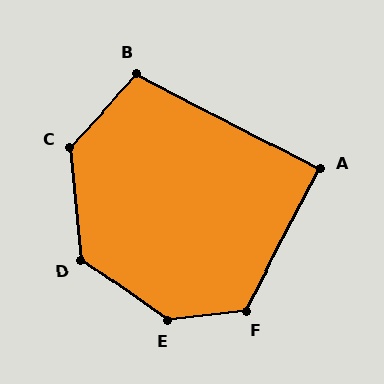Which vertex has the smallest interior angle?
A, at approximately 90 degrees.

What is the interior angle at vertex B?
Approximately 105 degrees (obtuse).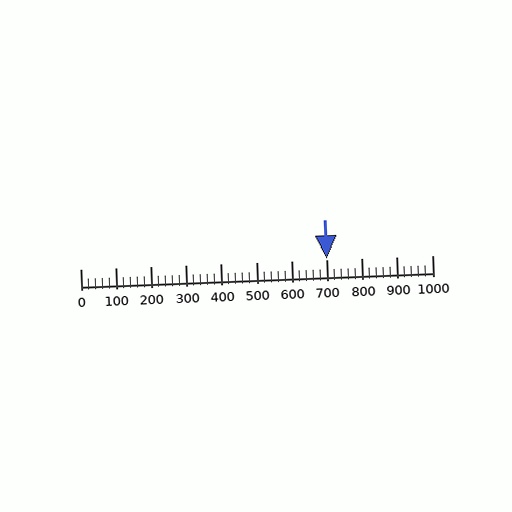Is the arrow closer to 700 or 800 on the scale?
The arrow is closer to 700.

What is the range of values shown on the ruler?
The ruler shows values from 0 to 1000.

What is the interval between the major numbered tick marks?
The major tick marks are spaced 100 units apart.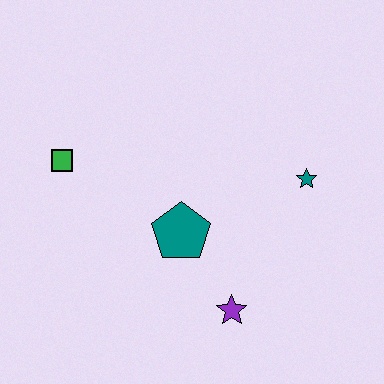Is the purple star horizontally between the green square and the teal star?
Yes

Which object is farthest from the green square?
The teal star is farthest from the green square.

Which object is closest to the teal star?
The teal pentagon is closest to the teal star.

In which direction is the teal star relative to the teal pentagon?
The teal star is to the right of the teal pentagon.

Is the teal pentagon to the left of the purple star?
Yes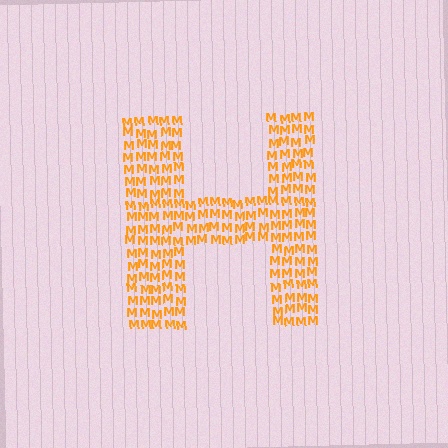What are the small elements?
The small elements are letter M's.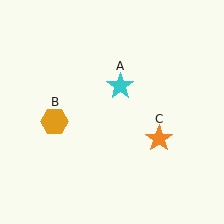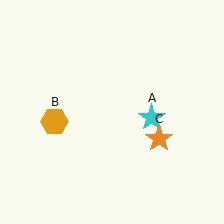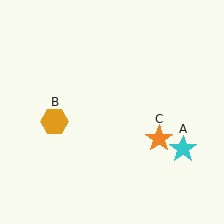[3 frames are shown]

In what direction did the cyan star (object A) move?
The cyan star (object A) moved down and to the right.